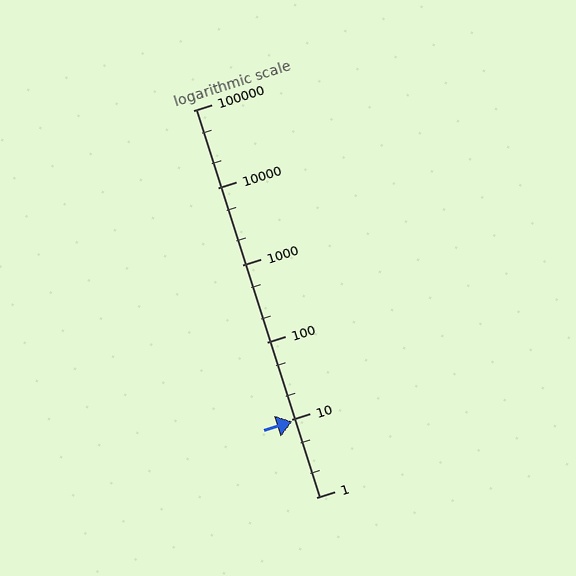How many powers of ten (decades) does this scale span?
The scale spans 5 decades, from 1 to 100000.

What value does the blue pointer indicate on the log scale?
The pointer indicates approximately 9.5.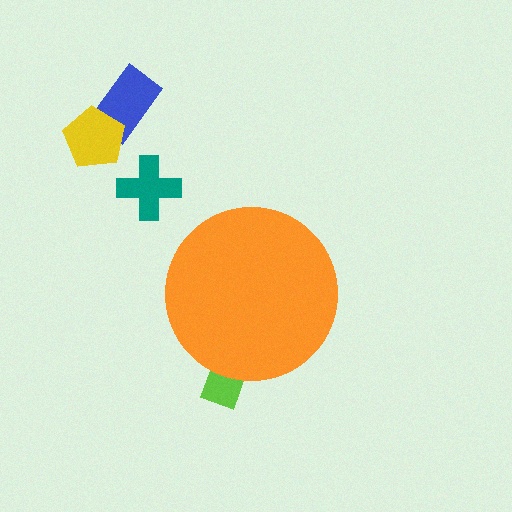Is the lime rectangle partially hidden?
Yes, the lime rectangle is partially hidden behind the orange circle.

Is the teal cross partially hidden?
No, the teal cross is fully visible.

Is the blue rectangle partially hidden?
No, the blue rectangle is fully visible.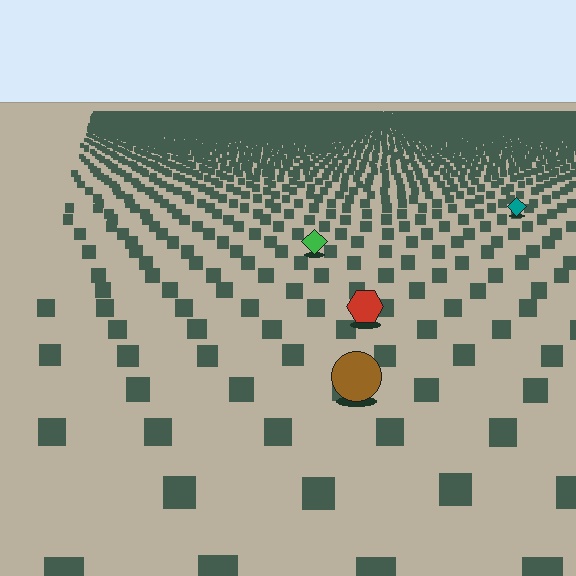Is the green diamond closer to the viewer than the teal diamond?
Yes. The green diamond is closer — you can tell from the texture gradient: the ground texture is coarser near it.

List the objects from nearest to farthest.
From nearest to farthest: the brown circle, the red hexagon, the green diamond, the teal diamond.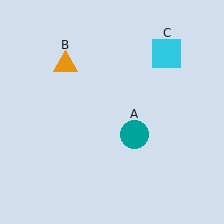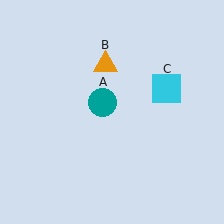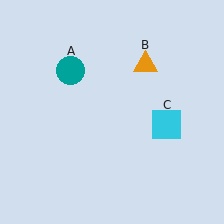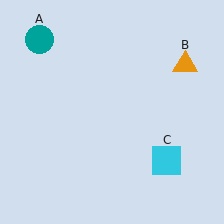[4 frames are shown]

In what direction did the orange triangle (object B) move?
The orange triangle (object B) moved right.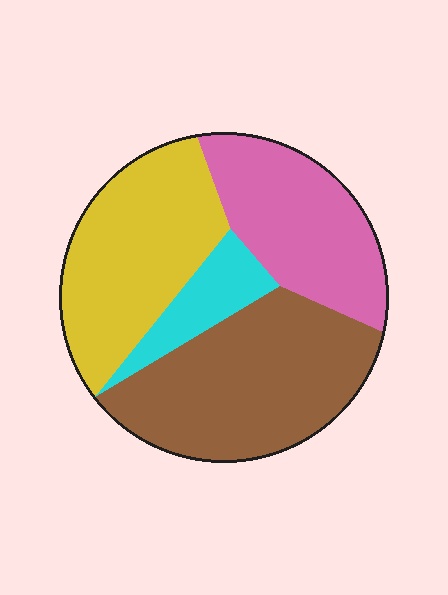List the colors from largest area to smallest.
From largest to smallest: brown, yellow, pink, cyan.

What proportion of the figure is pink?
Pink covers around 25% of the figure.